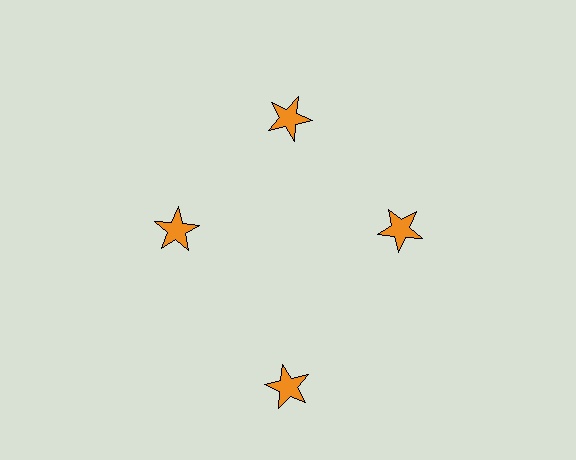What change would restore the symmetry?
The symmetry would be restored by moving it inward, back onto the ring so that all 4 stars sit at equal angles and equal distance from the center.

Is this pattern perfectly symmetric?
No. The 4 orange stars are arranged in a ring, but one element near the 6 o'clock position is pushed outward from the center, breaking the 4-fold rotational symmetry.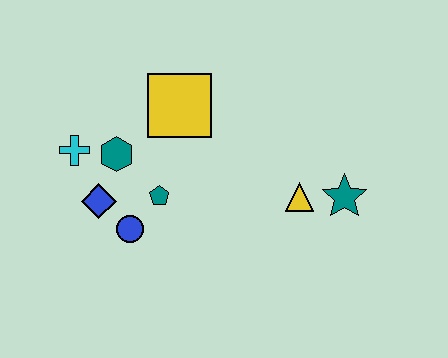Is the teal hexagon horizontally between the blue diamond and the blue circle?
Yes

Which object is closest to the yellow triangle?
The teal star is closest to the yellow triangle.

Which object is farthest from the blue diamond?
The teal star is farthest from the blue diamond.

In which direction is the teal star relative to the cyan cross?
The teal star is to the right of the cyan cross.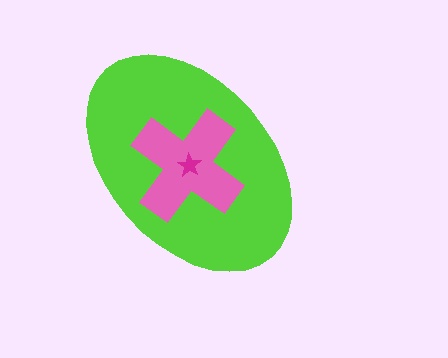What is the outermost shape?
The lime ellipse.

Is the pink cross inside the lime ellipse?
Yes.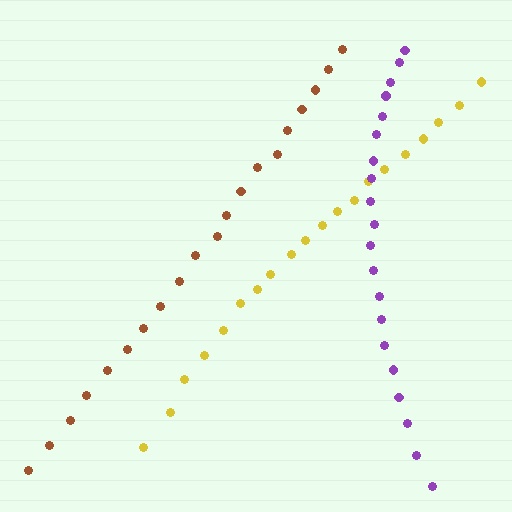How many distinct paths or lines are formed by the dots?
There are 3 distinct paths.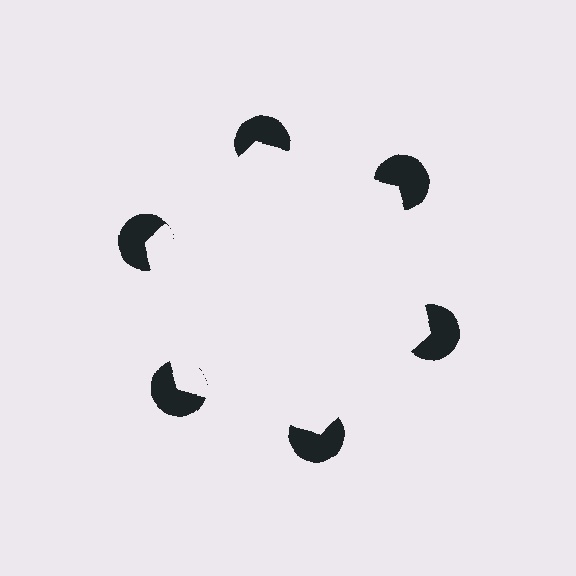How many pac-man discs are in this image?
There are 6 — one at each vertex of the illusory hexagon.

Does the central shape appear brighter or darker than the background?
It typically appears slightly brighter than the background, even though no actual brightness change is drawn.